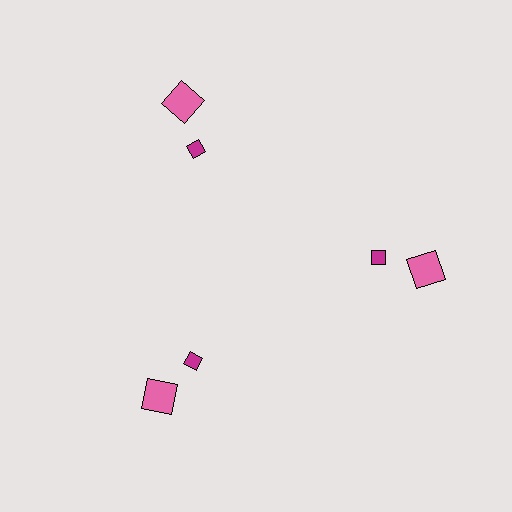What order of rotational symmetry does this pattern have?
This pattern has 3-fold rotational symmetry.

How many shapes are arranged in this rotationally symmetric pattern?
There are 6 shapes, arranged in 3 groups of 2.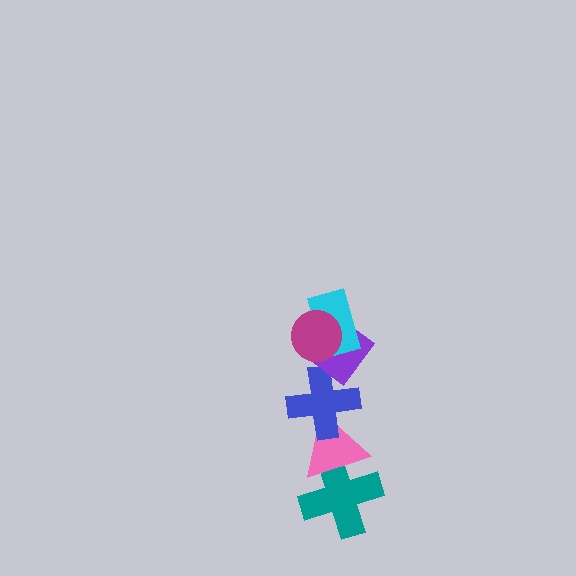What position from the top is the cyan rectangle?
The cyan rectangle is 2nd from the top.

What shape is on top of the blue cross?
The purple diamond is on top of the blue cross.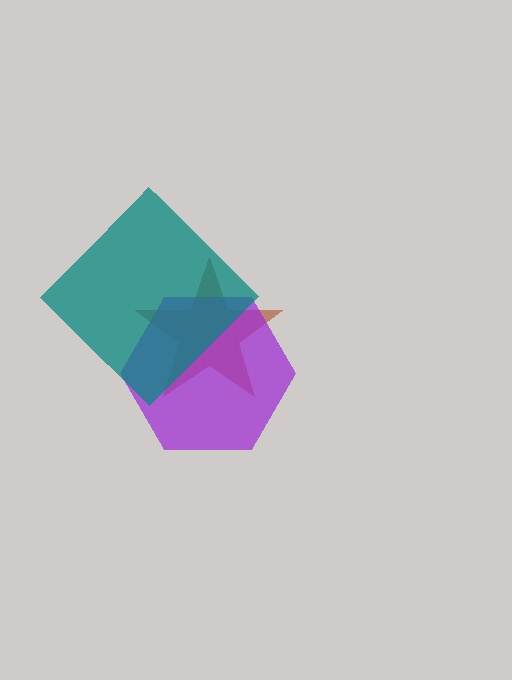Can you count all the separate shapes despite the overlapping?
Yes, there are 3 separate shapes.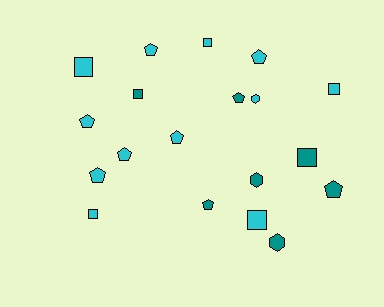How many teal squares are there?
There are 2 teal squares.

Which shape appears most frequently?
Pentagon, with 9 objects.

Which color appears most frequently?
Cyan, with 12 objects.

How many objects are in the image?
There are 19 objects.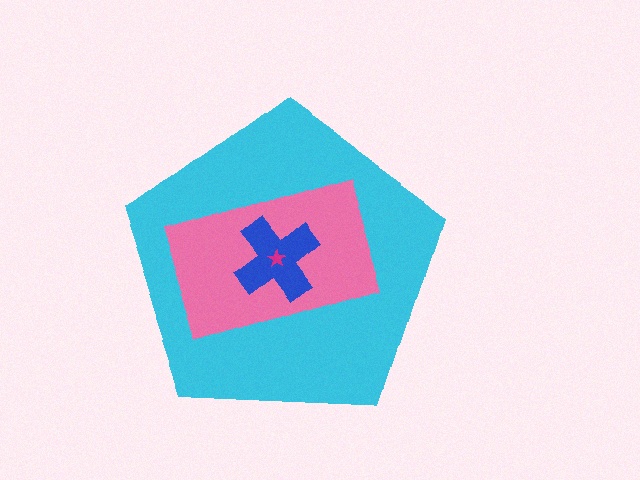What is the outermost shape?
The cyan pentagon.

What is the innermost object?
The magenta star.